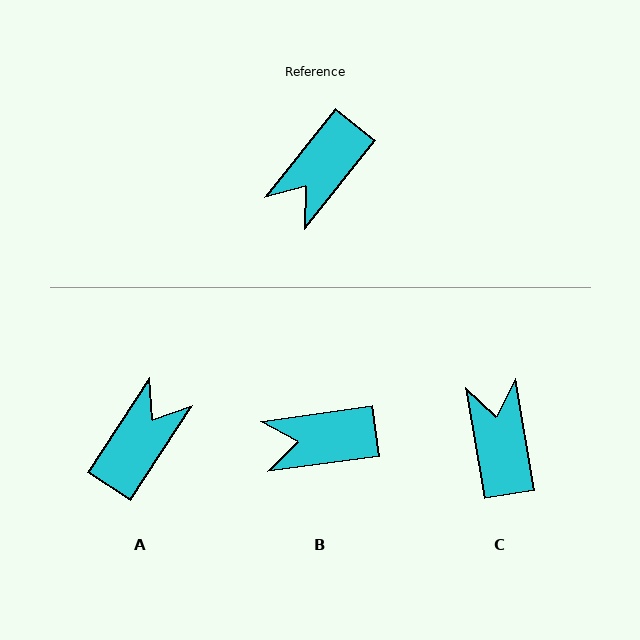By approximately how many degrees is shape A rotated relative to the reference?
Approximately 175 degrees clockwise.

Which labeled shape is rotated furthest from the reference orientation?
A, about 175 degrees away.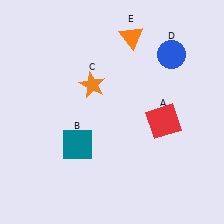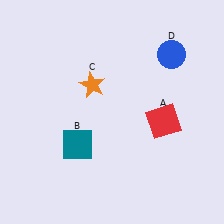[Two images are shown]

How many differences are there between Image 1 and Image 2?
There is 1 difference between the two images.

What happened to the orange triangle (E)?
The orange triangle (E) was removed in Image 2. It was in the top-right area of Image 1.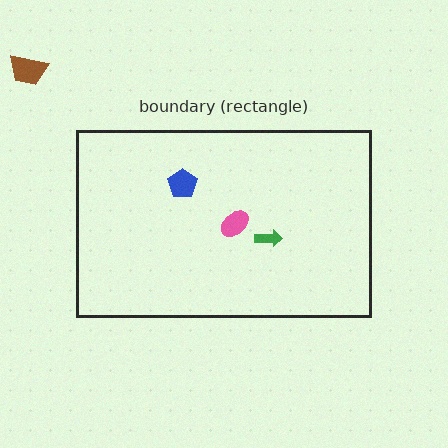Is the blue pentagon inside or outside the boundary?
Inside.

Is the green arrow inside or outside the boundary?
Inside.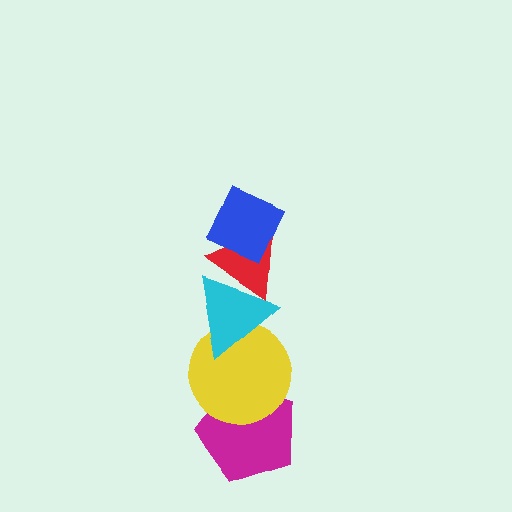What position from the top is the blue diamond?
The blue diamond is 1st from the top.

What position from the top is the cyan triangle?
The cyan triangle is 3rd from the top.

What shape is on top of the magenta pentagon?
The yellow circle is on top of the magenta pentagon.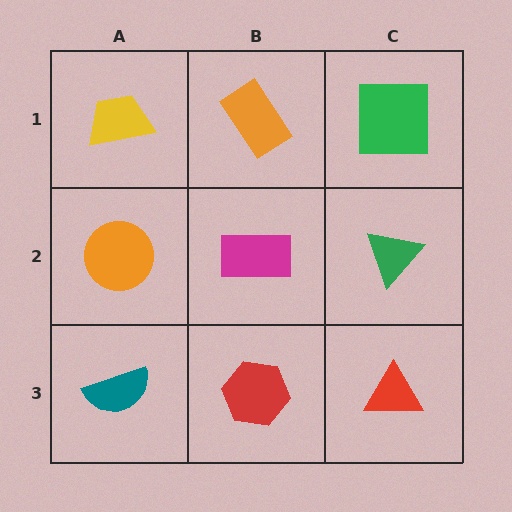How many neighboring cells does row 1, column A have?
2.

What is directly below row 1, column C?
A green triangle.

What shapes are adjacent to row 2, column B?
An orange rectangle (row 1, column B), a red hexagon (row 3, column B), an orange circle (row 2, column A), a green triangle (row 2, column C).